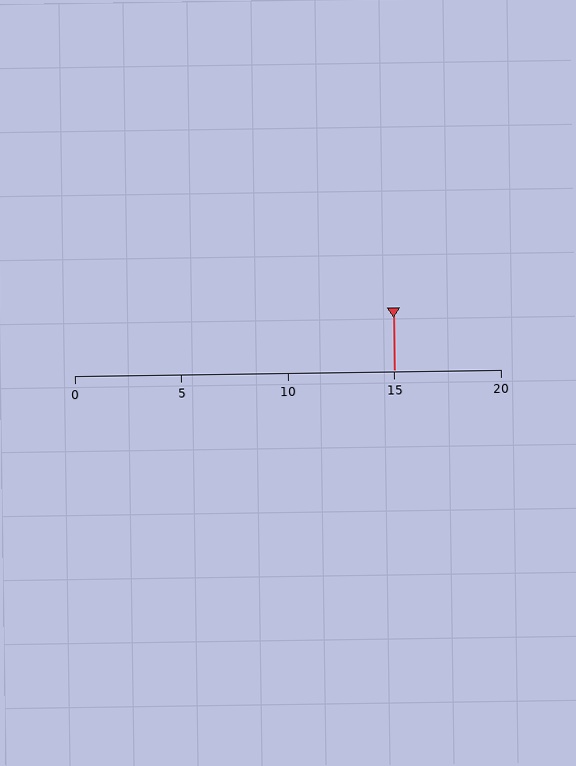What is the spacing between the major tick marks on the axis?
The major ticks are spaced 5 apart.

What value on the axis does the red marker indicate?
The marker indicates approximately 15.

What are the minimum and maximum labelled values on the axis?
The axis runs from 0 to 20.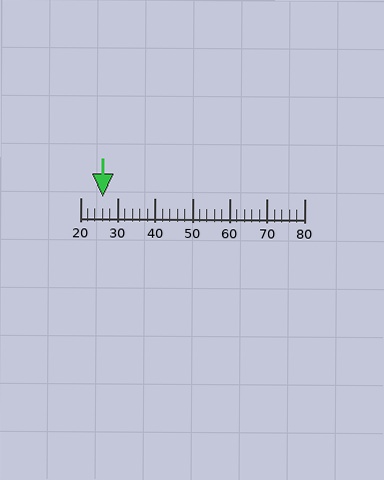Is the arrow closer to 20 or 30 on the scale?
The arrow is closer to 30.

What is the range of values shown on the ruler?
The ruler shows values from 20 to 80.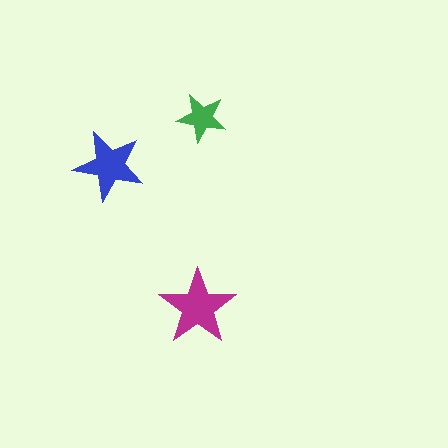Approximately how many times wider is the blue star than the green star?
About 1.5 times wider.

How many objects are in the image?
There are 3 objects in the image.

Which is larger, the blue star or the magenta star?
The magenta one.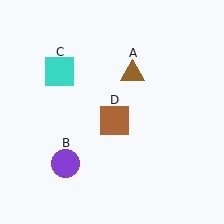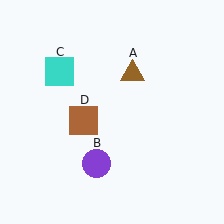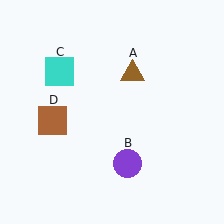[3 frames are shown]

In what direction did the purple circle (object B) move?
The purple circle (object B) moved right.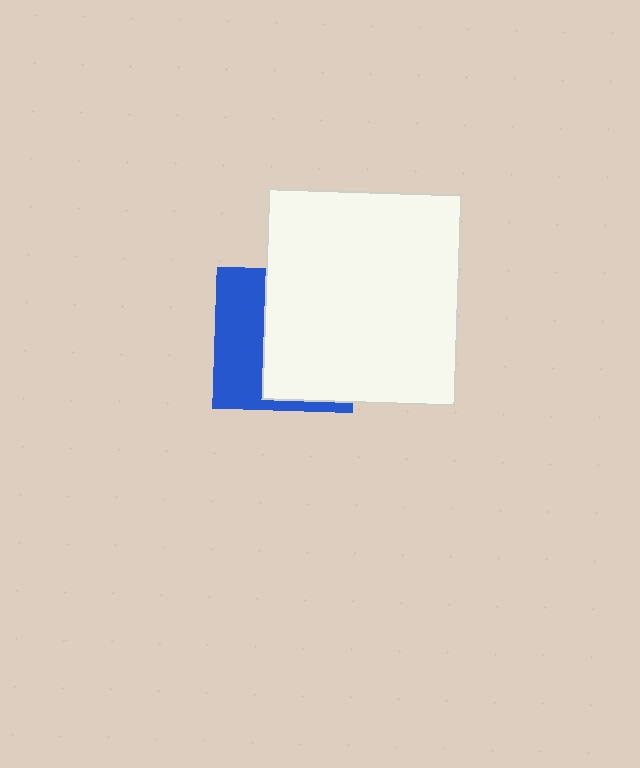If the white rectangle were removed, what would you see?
You would see the complete blue square.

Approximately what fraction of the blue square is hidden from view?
Roughly 61% of the blue square is hidden behind the white rectangle.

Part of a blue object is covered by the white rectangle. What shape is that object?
It is a square.